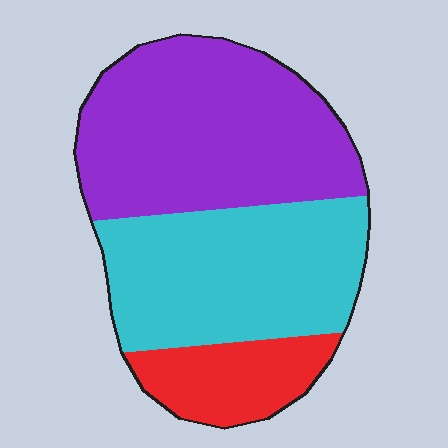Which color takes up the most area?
Purple, at roughly 45%.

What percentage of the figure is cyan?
Cyan takes up about two fifths (2/5) of the figure.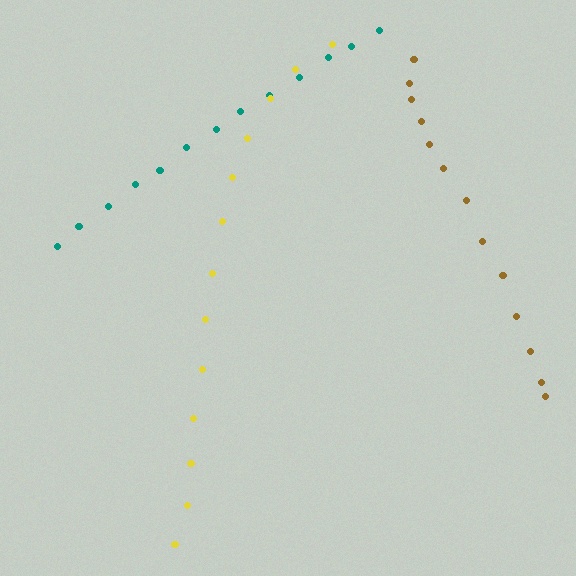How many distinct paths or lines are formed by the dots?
There are 3 distinct paths.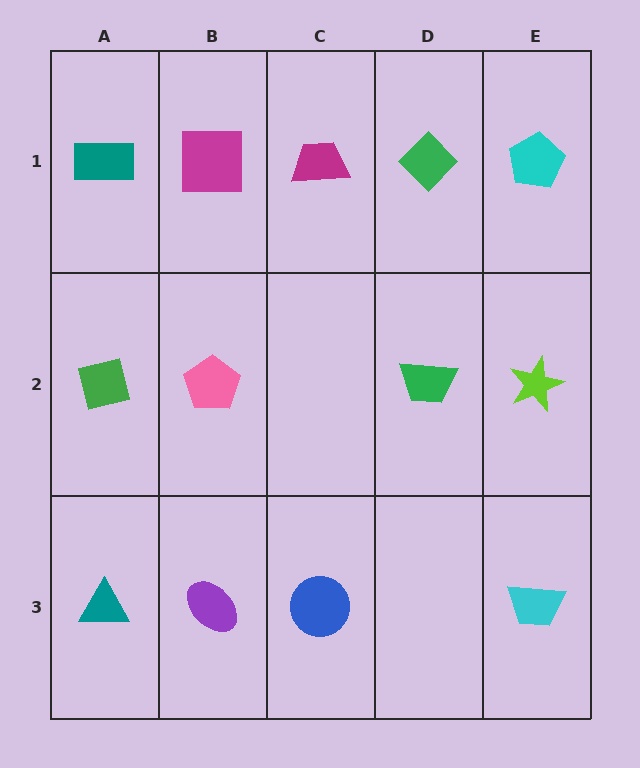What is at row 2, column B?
A pink pentagon.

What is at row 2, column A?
A green square.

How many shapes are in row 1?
5 shapes.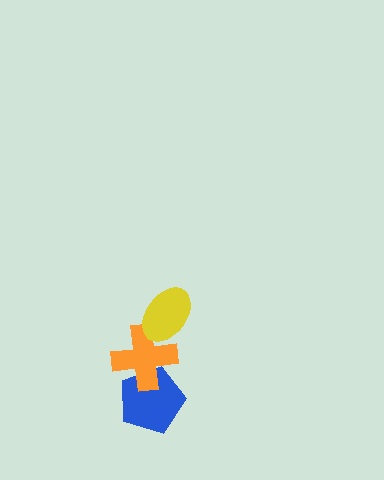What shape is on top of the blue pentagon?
The orange cross is on top of the blue pentagon.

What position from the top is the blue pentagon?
The blue pentagon is 3rd from the top.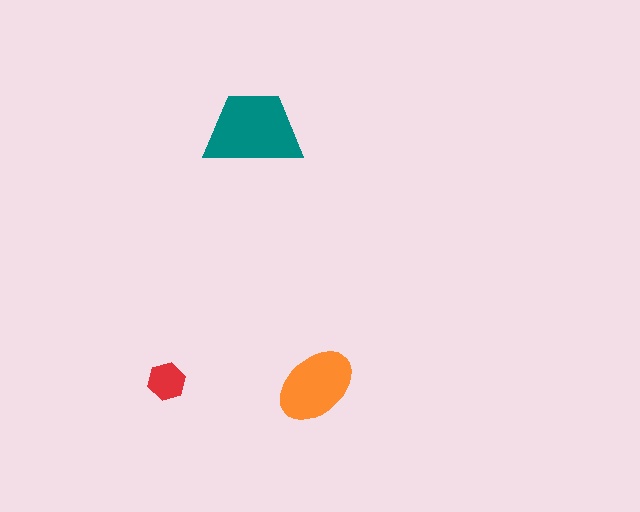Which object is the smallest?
The red hexagon.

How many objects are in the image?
There are 3 objects in the image.